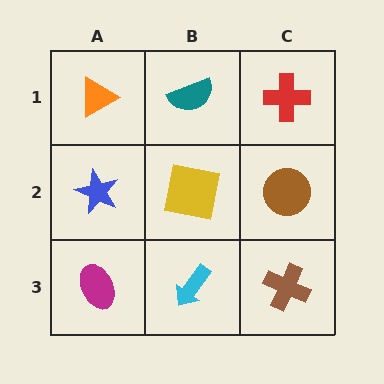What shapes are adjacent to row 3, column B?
A yellow square (row 2, column B), a magenta ellipse (row 3, column A), a brown cross (row 3, column C).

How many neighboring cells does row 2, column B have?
4.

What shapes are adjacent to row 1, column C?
A brown circle (row 2, column C), a teal semicircle (row 1, column B).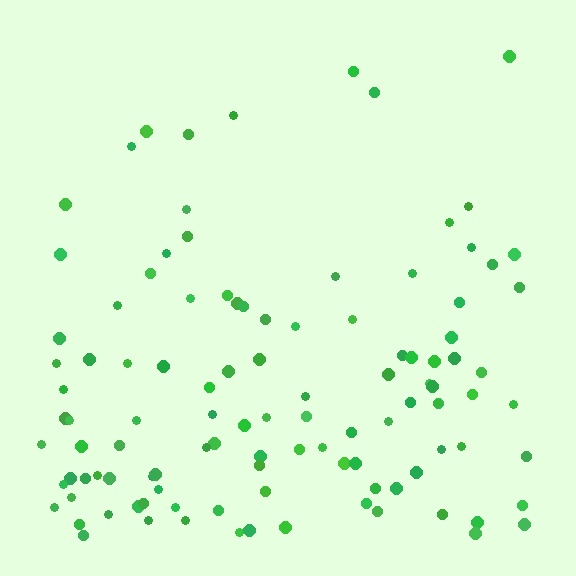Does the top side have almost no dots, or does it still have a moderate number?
Still a moderate number, just noticeably fewer than the bottom.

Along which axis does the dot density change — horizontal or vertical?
Vertical.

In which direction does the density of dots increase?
From top to bottom, with the bottom side densest.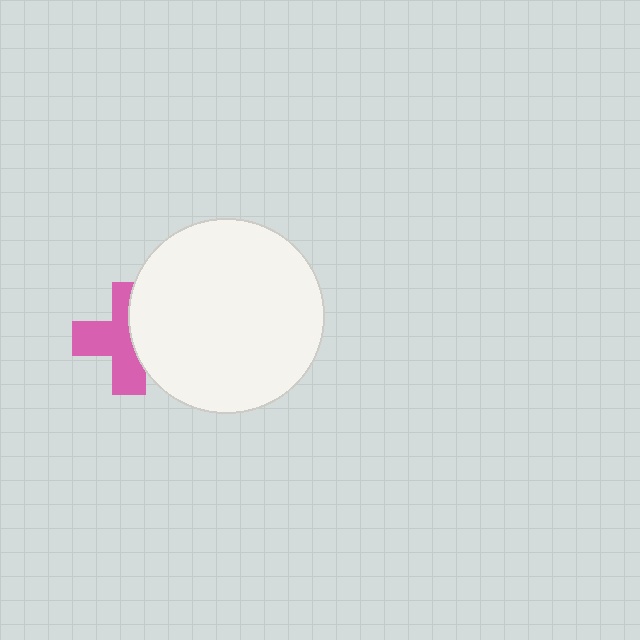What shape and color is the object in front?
The object in front is a white circle.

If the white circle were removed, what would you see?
You would see the complete pink cross.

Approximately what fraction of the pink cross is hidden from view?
Roughly 39% of the pink cross is hidden behind the white circle.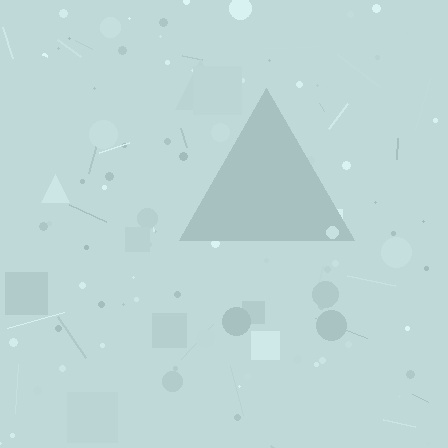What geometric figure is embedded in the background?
A triangle is embedded in the background.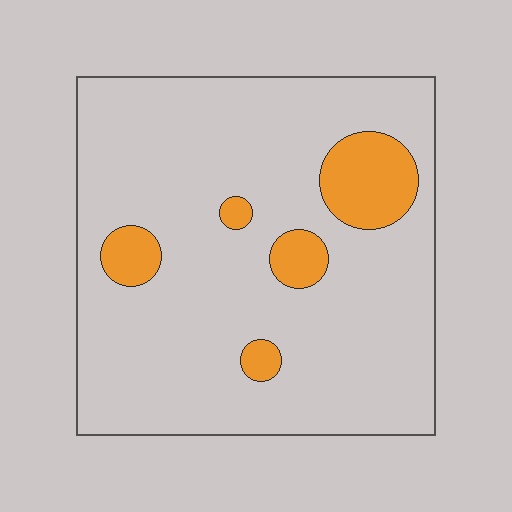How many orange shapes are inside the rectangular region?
5.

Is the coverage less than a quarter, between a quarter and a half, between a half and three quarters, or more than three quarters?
Less than a quarter.